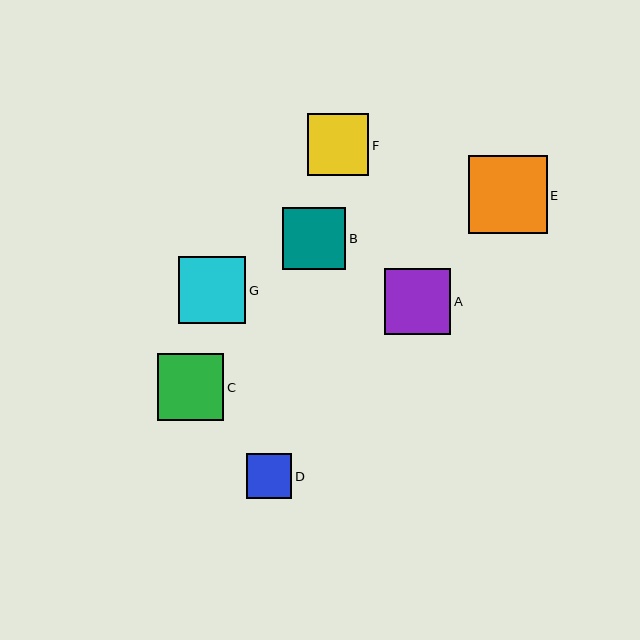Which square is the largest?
Square E is the largest with a size of approximately 79 pixels.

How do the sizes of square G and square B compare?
Square G and square B are approximately the same size.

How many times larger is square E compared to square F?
Square E is approximately 1.3 times the size of square F.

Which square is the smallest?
Square D is the smallest with a size of approximately 45 pixels.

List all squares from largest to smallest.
From largest to smallest: E, G, C, A, B, F, D.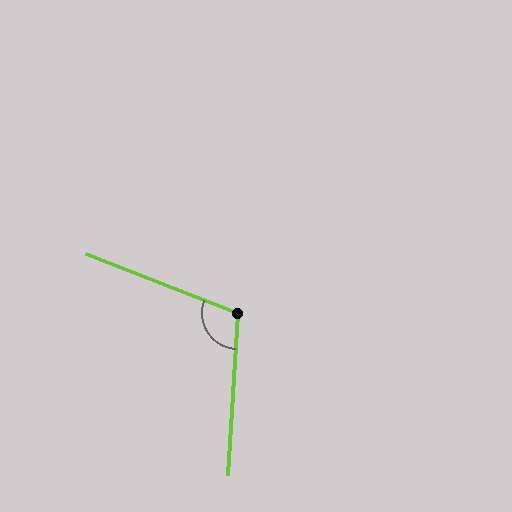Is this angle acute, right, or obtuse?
It is obtuse.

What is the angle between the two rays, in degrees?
Approximately 107 degrees.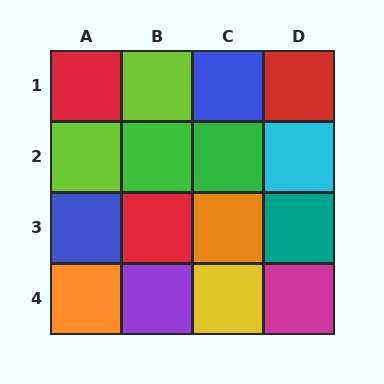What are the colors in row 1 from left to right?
Red, lime, blue, red.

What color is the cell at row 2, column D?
Cyan.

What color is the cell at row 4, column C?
Yellow.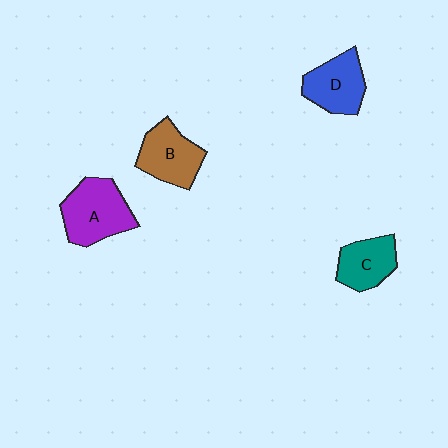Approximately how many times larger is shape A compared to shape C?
Approximately 1.4 times.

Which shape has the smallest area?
Shape C (teal).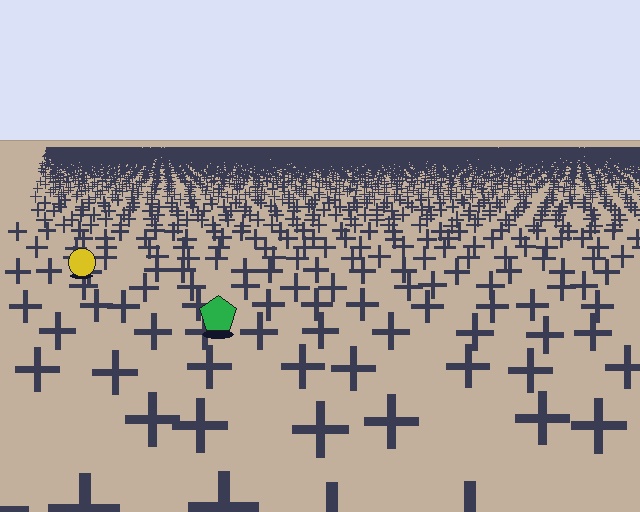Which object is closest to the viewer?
The green pentagon is closest. The texture marks near it are larger and more spread out.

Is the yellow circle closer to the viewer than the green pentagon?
No. The green pentagon is closer — you can tell from the texture gradient: the ground texture is coarser near it.